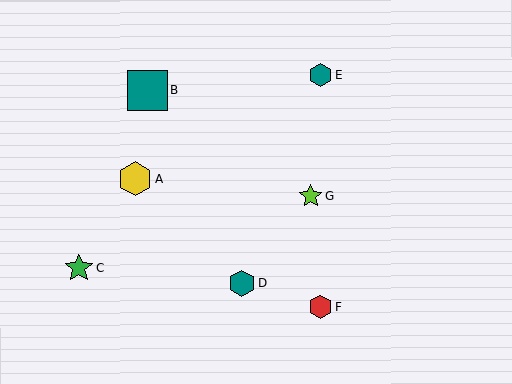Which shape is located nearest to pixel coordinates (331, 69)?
The teal hexagon (labeled E) at (320, 75) is nearest to that location.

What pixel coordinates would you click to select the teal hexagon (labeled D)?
Click at (242, 283) to select the teal hexagon D.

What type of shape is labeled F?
Shape F is a red hexagon.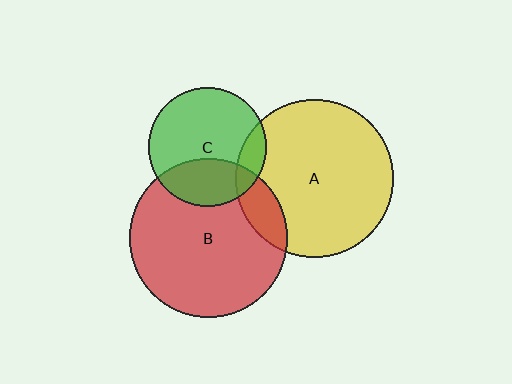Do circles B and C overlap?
Yes.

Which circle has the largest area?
Circle B (red).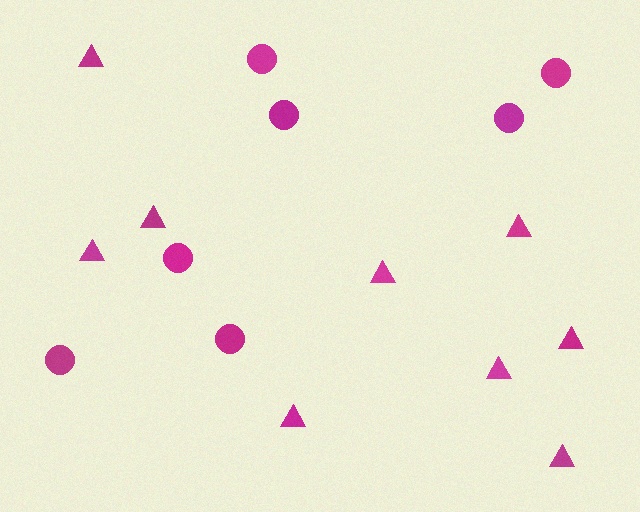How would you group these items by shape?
There are 2 groups: one group of triangles (9) and one group of circles (7).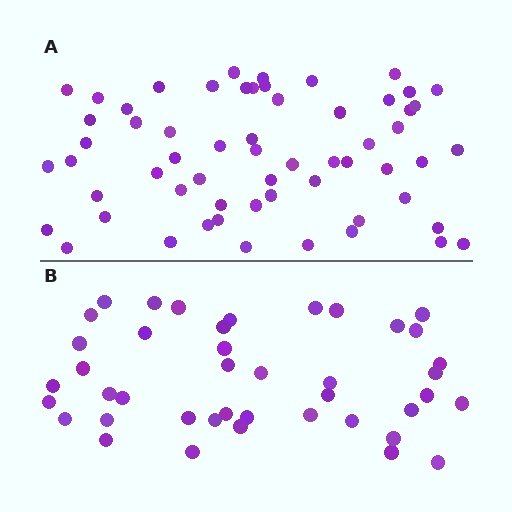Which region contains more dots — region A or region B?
Region A (the top region) has more dots.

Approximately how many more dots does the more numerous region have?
Region A has approximately 20 more dots than region B.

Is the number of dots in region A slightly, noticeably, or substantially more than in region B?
Region A has noticeably more, but not dramatically so. The ratio is roughly 1.4 to 1.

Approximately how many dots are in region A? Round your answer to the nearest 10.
About 60 dots.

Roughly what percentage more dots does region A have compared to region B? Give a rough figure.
About 45% more.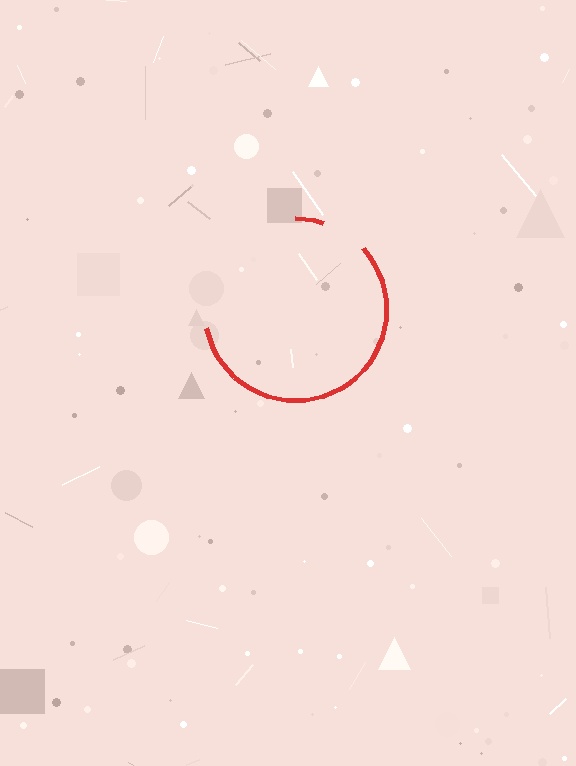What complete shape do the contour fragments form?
The contour fragments form a circle.